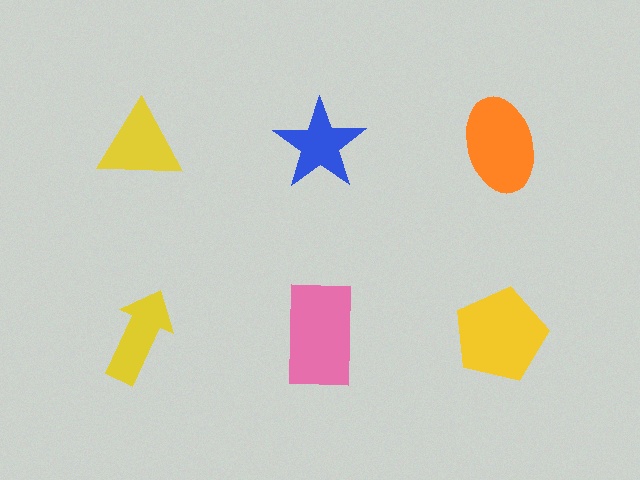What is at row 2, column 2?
A pink rectangle.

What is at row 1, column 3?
An orange ellipse.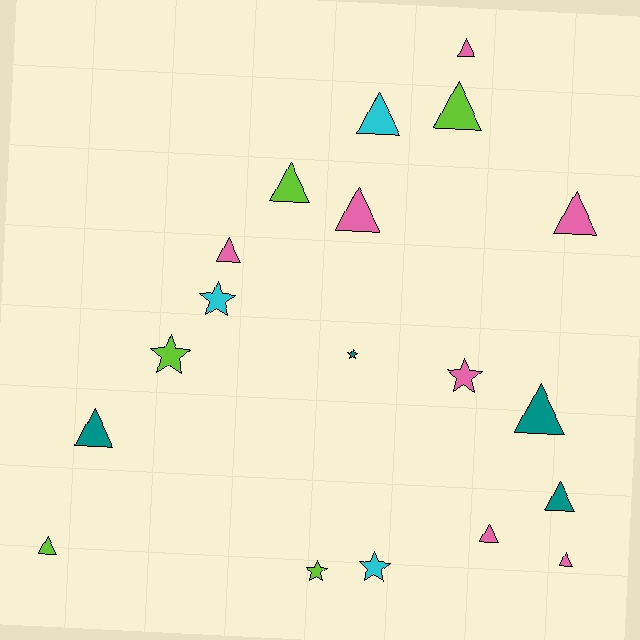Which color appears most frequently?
Pink, with 7 objects.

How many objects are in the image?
There are 19 objects.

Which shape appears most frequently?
Triangle, with 13 objects.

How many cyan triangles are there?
There is 1 cyan triangle.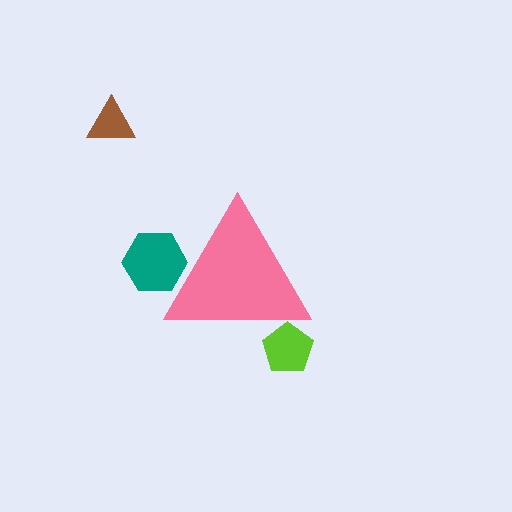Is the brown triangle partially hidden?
No, the brown triangle is fully visible.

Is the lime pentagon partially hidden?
Yes, the lime pentagon is partially hidden behind the pink triangle.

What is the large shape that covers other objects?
A pink triangle.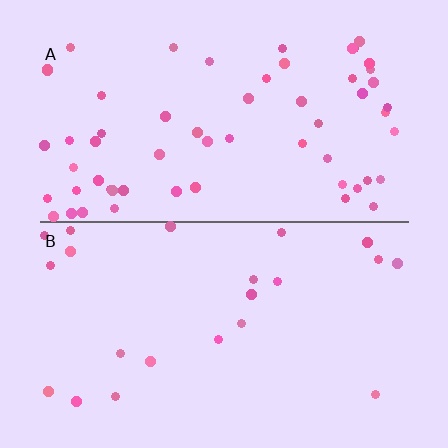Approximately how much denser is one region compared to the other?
Approximately 2.7× — region A over region B.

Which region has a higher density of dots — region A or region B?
A (the top).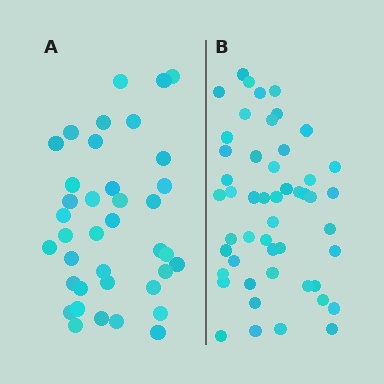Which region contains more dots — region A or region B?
Region B (the right region) has more dots.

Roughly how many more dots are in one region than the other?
Region B has roughly 12 or so more dots than region A.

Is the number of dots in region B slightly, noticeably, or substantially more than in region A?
Region B has noticeably more, but not dramatically so. The ratio is roughly 1.3 to 1.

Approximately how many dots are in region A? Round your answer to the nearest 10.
About 40 dots. (The exact count is 38, which rounds to 40.)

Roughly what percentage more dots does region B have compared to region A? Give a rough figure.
About 30% more.